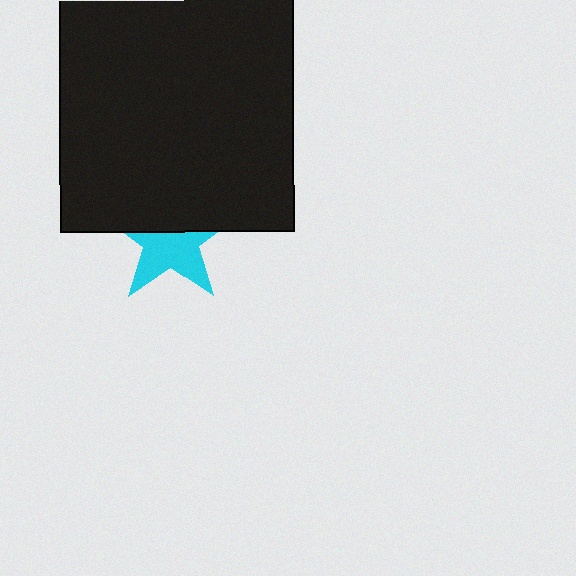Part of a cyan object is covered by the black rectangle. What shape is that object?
It is a star.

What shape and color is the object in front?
The object in front is a black rectangle.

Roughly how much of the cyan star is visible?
About half of it is visible (roughly 54%).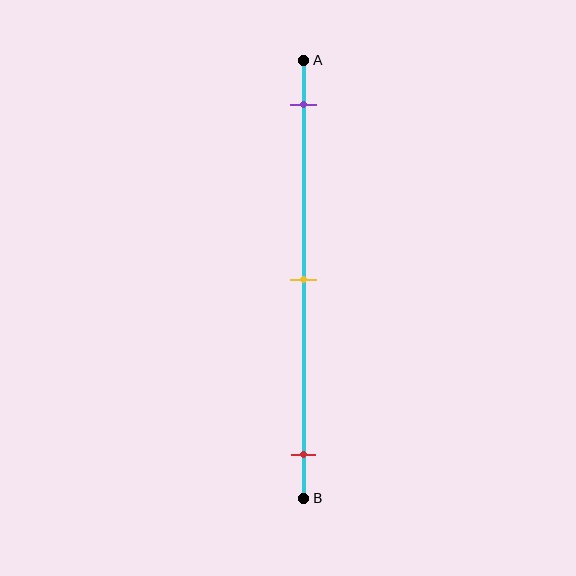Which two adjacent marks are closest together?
The purple and yellow marks are the closest adjacent pair.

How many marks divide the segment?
There are 3 marks dividing the segment.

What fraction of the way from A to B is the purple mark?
The purple mark is approximately 10% (0.1) of the way from A to B.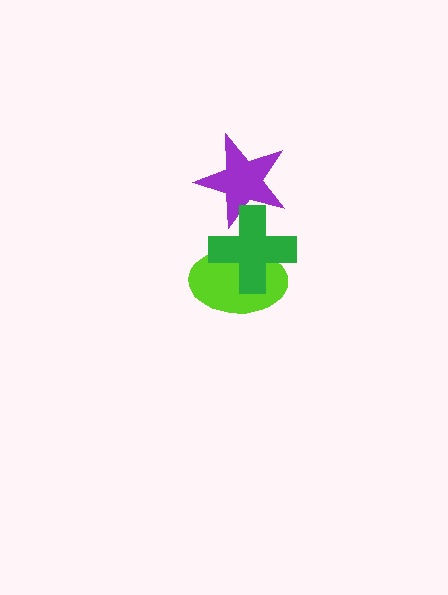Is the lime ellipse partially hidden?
Yes, it is partially covered by another shape.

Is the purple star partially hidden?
Yes, it is partially covered by another shape.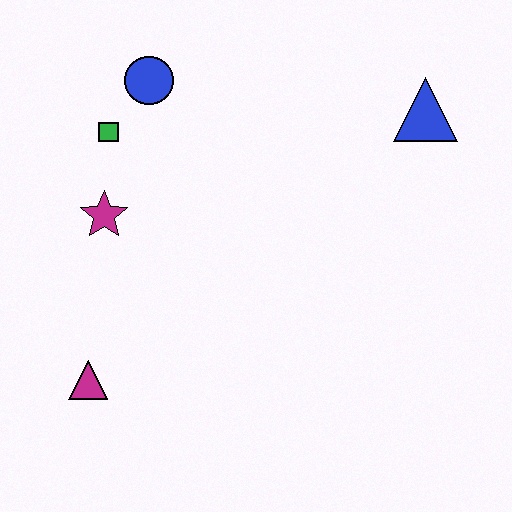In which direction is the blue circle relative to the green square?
The blue circle is above the green square.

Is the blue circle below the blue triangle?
No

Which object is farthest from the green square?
The blue triangle is farthest from the green square.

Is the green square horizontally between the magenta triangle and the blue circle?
Yes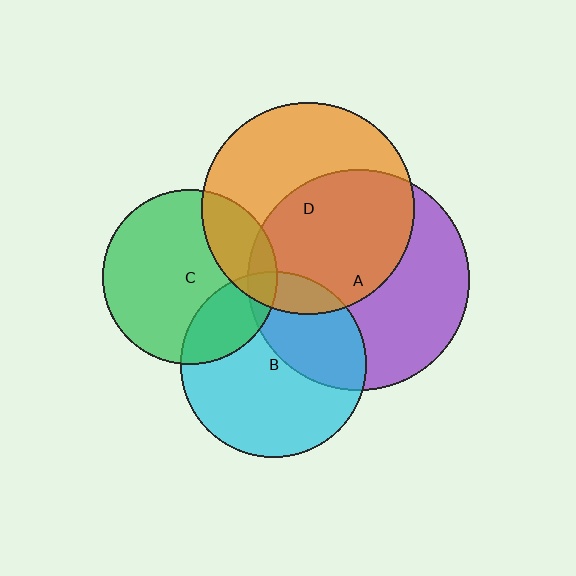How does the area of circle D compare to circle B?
Approximately 1.3 times.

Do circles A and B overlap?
Yes.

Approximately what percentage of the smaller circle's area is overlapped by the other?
Approximately 35%.